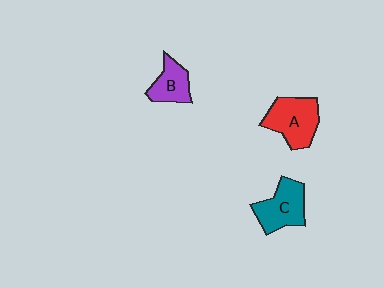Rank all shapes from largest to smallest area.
From largest to smallest: A (red), C (teal), B (purple).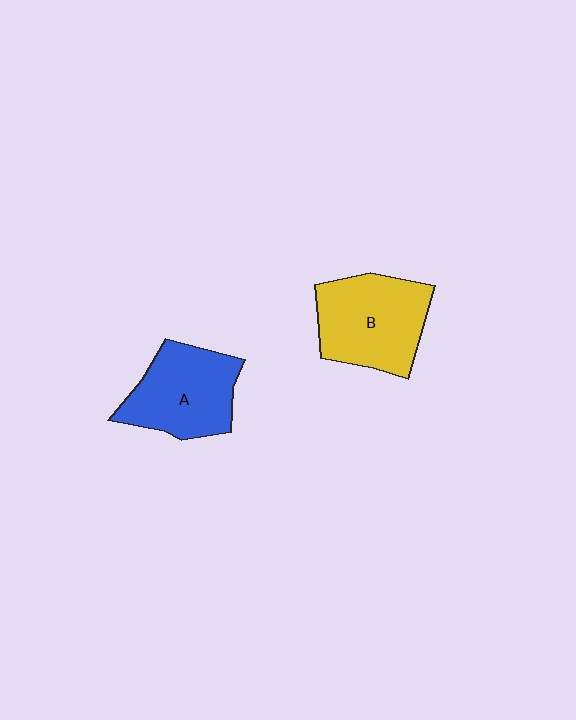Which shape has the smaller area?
Shape A (blue).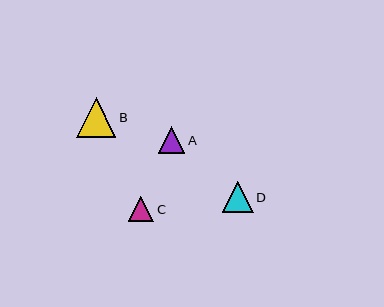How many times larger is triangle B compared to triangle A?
Triangle B is approximately 1.5 times the size of triangle A.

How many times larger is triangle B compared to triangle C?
Triangle B is approximately 1.5 times the size of triangle C.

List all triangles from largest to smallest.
From largest to smallest: B, D, A, C.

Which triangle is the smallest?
Triangle C is the smallest with a size of approximately 26 pixels.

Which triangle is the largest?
Triangle B is the largest with a size of approximately 39 pixels.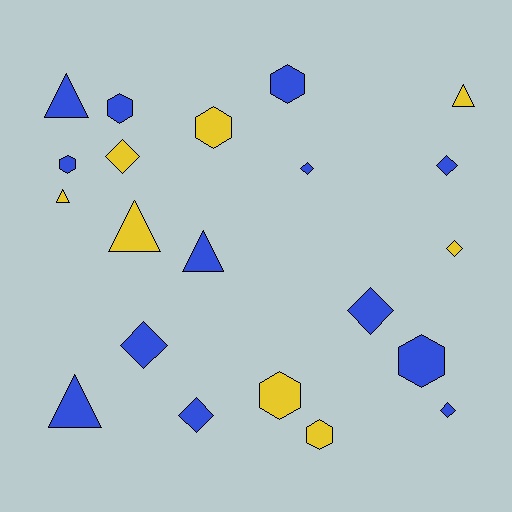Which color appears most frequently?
Blue, with 13 objects.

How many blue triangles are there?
There are 3 blue triangles.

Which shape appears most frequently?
Diamond, with 8 objects.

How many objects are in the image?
There are 21 objects.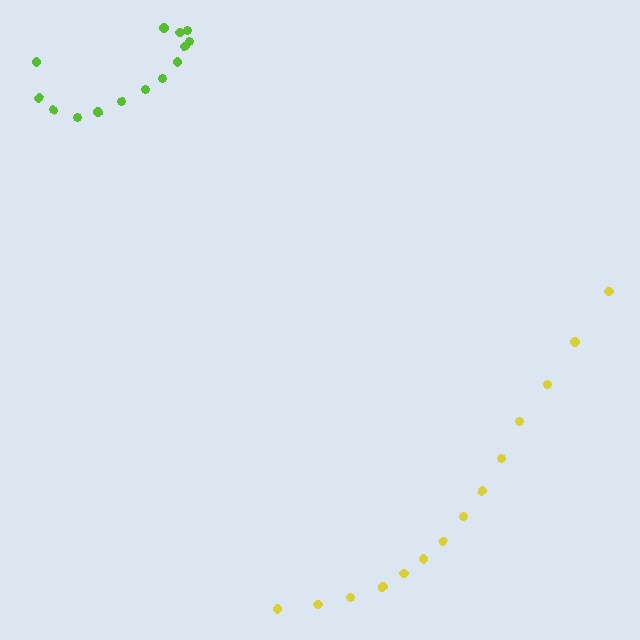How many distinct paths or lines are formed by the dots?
There are 2 distinct paths.